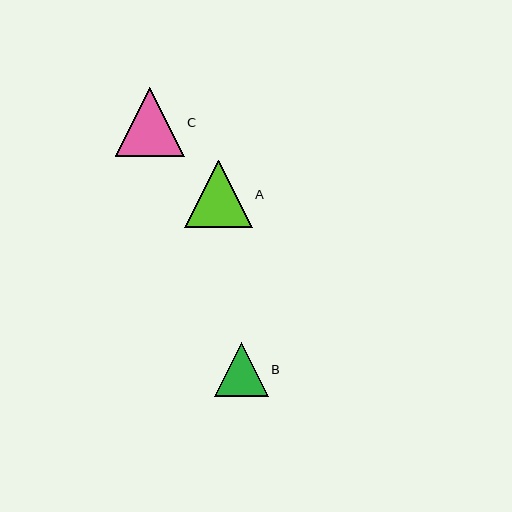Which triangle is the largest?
Triangle C is the largest with a size of approximately 69 pixels.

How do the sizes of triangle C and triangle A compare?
Triangle C and triangle A are approximately the same size.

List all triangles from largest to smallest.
From largest to smallest: C, A, B.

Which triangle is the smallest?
Triangle B is the smallest with a size of approximately 54 pixels.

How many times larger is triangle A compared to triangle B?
Triangle A is approximately 1.2 times the size of triangle B.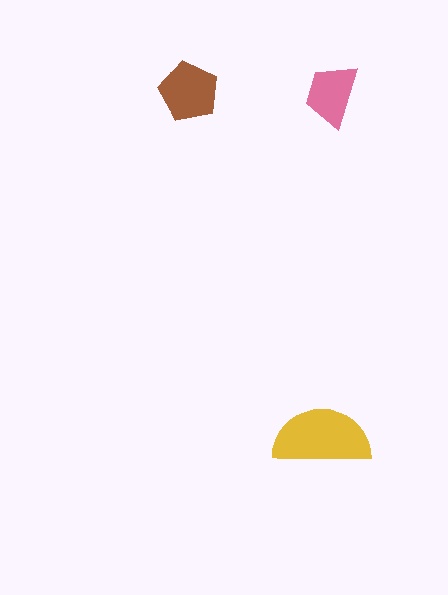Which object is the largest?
The yellow semicircle.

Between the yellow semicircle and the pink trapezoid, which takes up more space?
The yellow semicircle.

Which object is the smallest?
The pink trapezoid.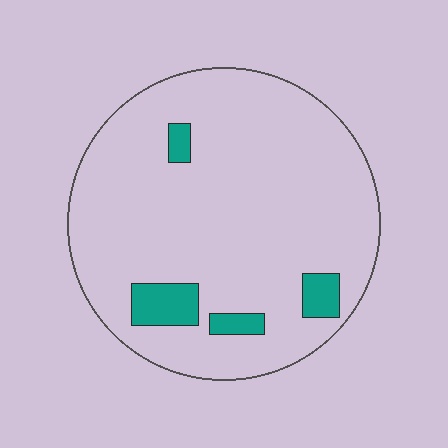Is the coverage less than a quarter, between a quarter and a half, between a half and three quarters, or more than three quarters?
Less than a quarter.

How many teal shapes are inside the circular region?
4.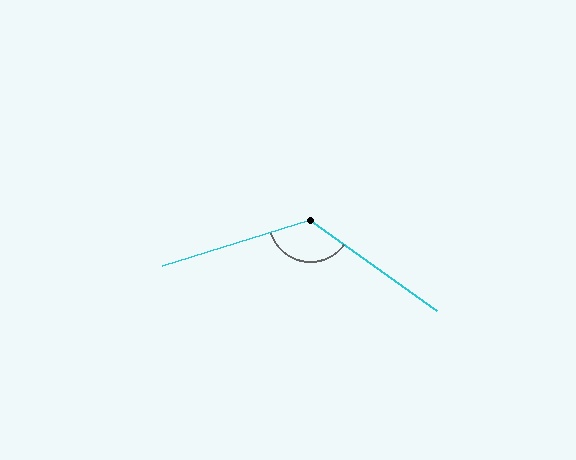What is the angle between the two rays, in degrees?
Approximately 127 degrees.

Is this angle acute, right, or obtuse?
It is obtuse.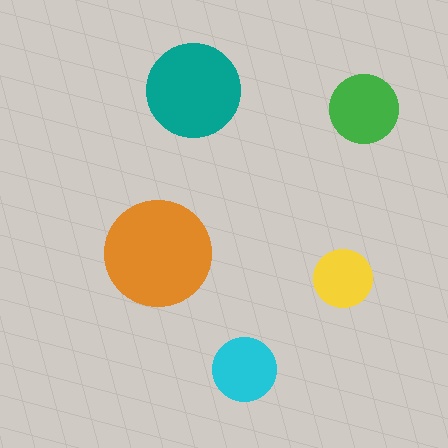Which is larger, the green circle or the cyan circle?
The green one.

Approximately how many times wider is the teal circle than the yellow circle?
About 1.5 times wider.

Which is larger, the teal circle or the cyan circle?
The teal one.